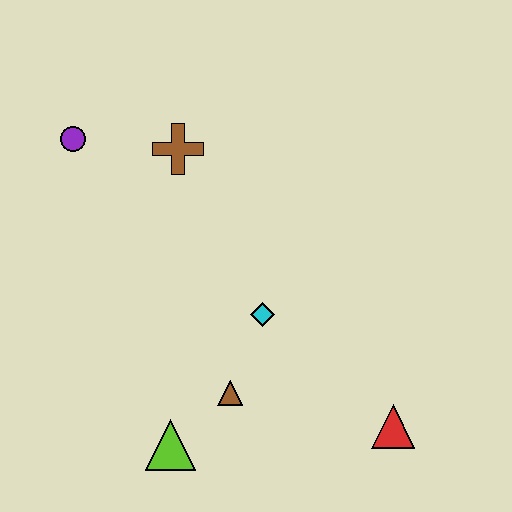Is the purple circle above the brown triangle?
Yes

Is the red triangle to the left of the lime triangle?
No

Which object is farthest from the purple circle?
The red triangle is farthest from the purple circle.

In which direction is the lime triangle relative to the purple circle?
The lime triangle is below the purple circle.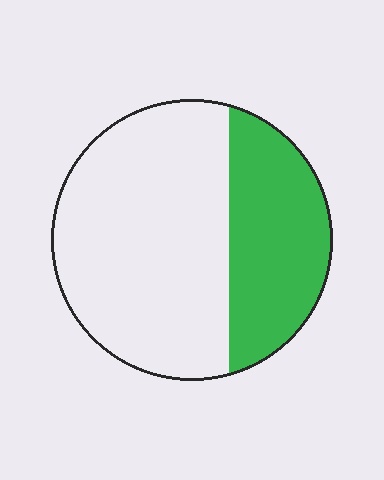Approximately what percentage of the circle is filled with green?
Approximately 35%.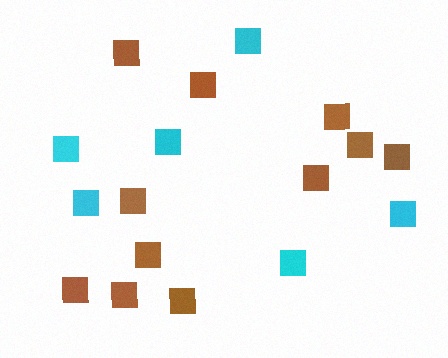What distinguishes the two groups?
There are 2 groups: one group of brown squares (11) and one group of cyan squares (6).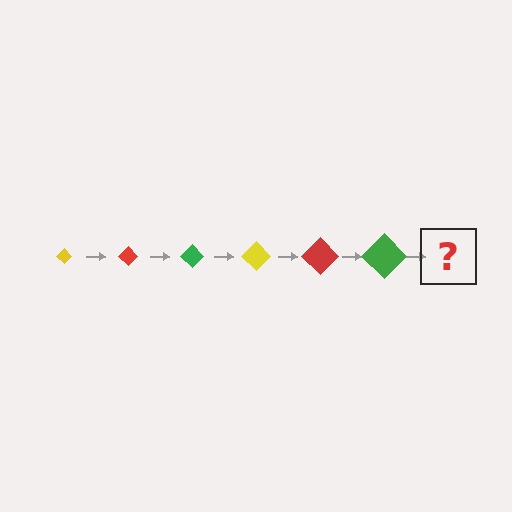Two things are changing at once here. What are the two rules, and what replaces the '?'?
The two rules are that the diamond grows larger each step and the color cycles through yellow, red, and green. The '?' should be a yellow diamond, larger than the previous one.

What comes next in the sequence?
The next element should be a yellow diamond, larger than the previous one.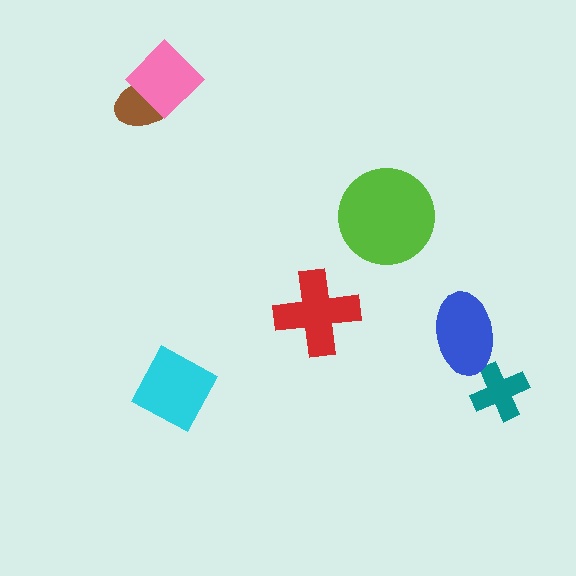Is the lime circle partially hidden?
No, no other shape covers it.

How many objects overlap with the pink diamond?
1 object overlaps with the pink diamond.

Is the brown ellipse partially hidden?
Yes, it is partially covered by another shape.